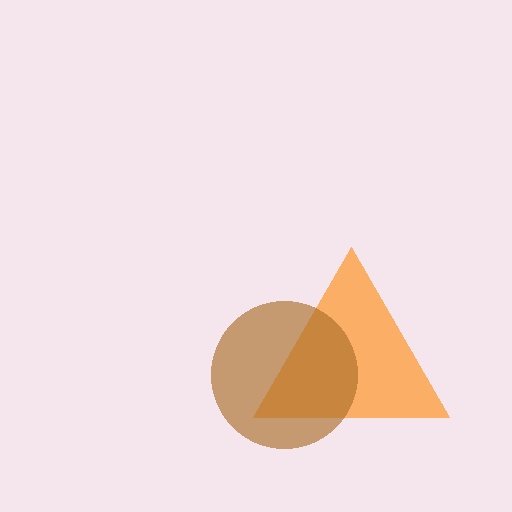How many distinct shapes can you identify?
There are 2 distinct shapes: an orange triangle, a brown circle.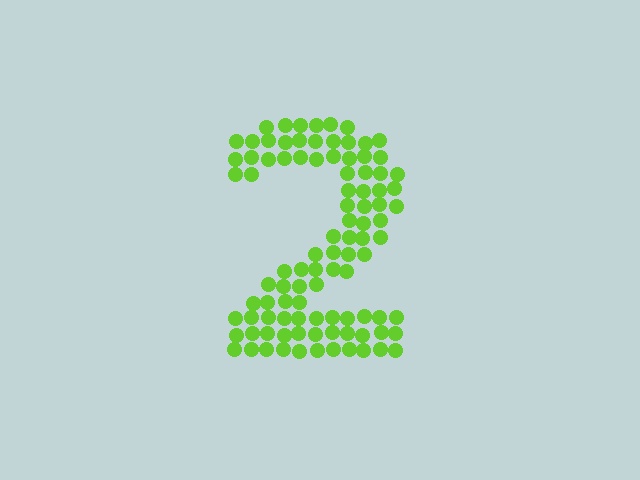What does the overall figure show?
The overall figure shows the digit 2.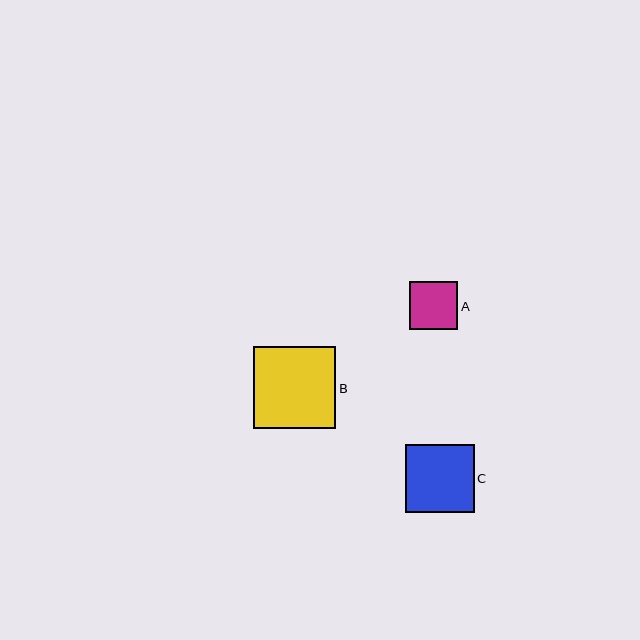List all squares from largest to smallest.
From largest to smallest: B, C, A.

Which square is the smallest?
Square A is the smallest with a size of approximately 49 pixels.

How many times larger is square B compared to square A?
Square B is approximately 1.7 times the size of square A.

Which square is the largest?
Square B is the largest with a size of approximately 82 pixels.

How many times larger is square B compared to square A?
Square B is approximately 1.7 times the size of square A.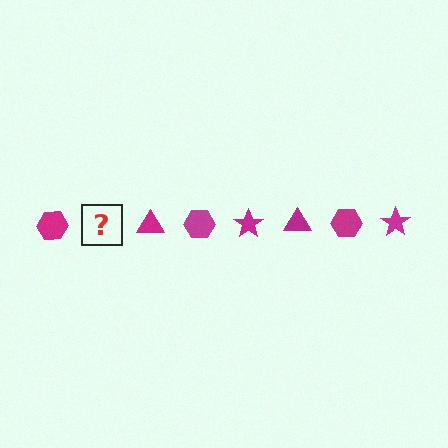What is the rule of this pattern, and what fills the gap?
The rule is that the pattern cycles through hexagon, star, triangle shapes in magenta. The gap should be filled with a magenta star.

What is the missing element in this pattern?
The missing element is a magenta star.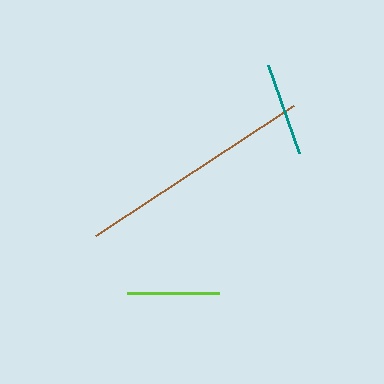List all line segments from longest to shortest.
From longest to shortest: brown, teal, lime.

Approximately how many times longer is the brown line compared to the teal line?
The brown line is approximately 2.5 times the length of the teal line.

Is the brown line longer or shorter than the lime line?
The brown line is longer than the lime line.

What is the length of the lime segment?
The lime segment is approximately 92 pixels long.